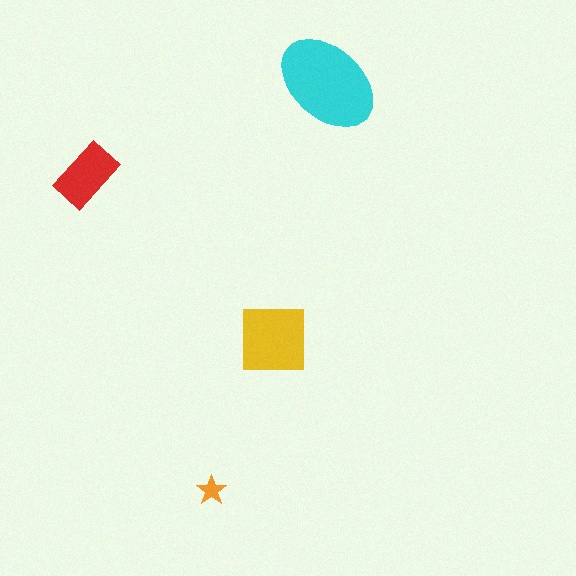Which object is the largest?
The cyan ellipse.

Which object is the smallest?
The orange star.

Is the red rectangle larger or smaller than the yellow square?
Smaller.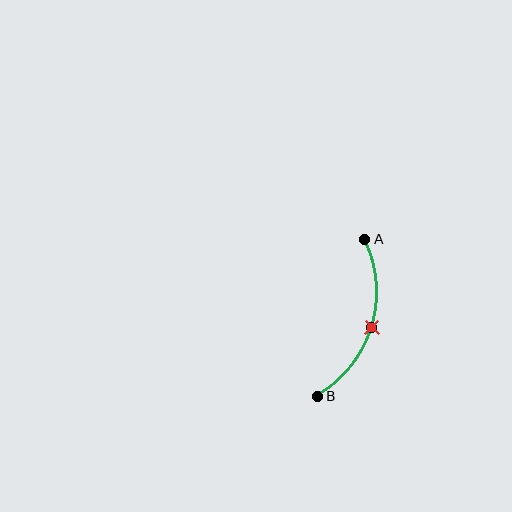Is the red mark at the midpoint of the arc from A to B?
Yes. The red mark lies on the arc at equal arc-length from both A and B — it is the arc midpoint.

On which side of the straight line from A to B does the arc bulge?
The arc bulges to the right of the straight line connecting A and B.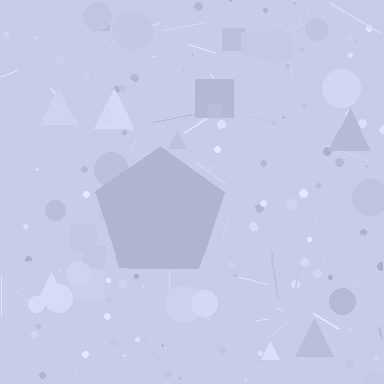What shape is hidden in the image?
A pentagon is hidden in the image.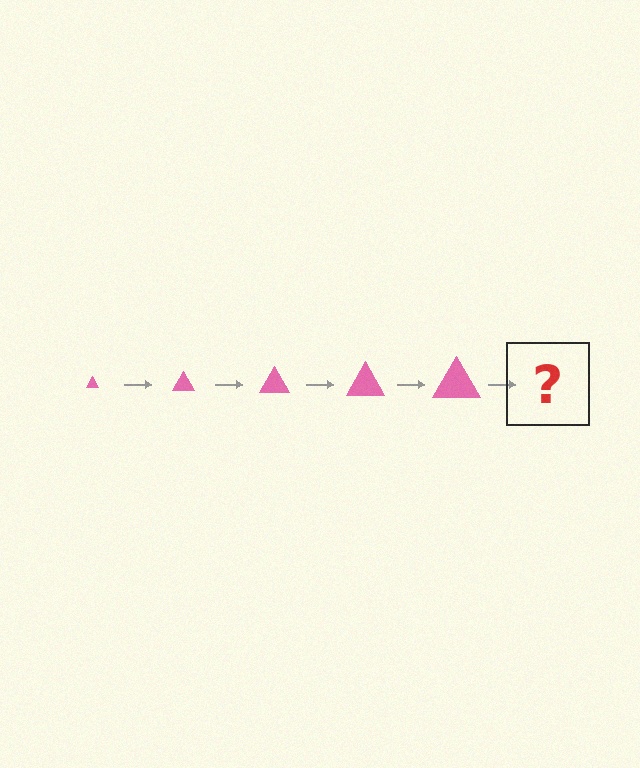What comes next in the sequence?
The next element should be a pink triangle, larger than the previous one.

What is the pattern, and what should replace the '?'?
The pattern is that the triangle gets progressively larger each step. The '?' should be a pink triangle, larger than the previous one.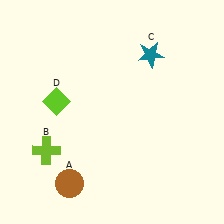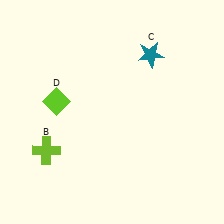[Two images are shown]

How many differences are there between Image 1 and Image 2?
There is 1 difference between the two images.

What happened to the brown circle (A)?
The brown circle (A) was removed in Image 2. It was in the bottom-left area of Image 1.